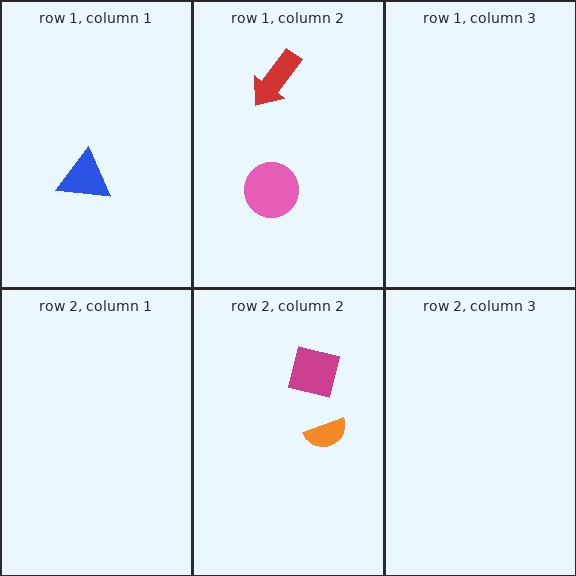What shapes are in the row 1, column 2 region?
The pink circle, the red arrow.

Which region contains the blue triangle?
The row 1, column 1 region.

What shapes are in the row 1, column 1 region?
The blue triangle.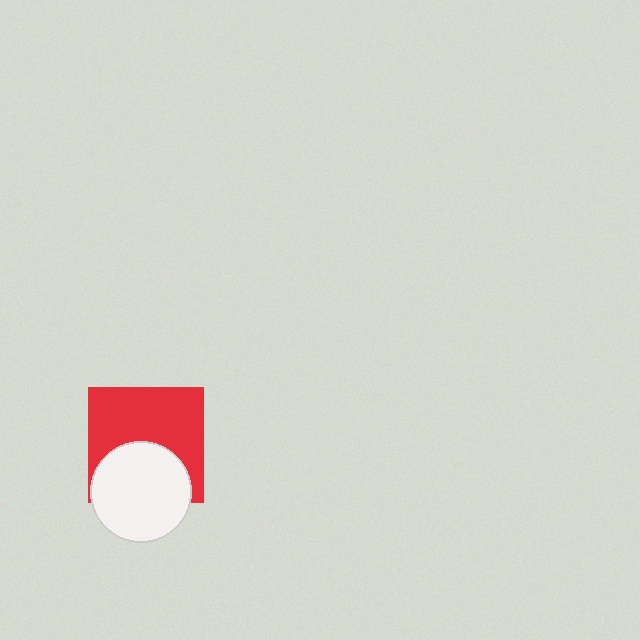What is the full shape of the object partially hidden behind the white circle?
The partially hidden object is a red square.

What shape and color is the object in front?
The object in front is a white circle.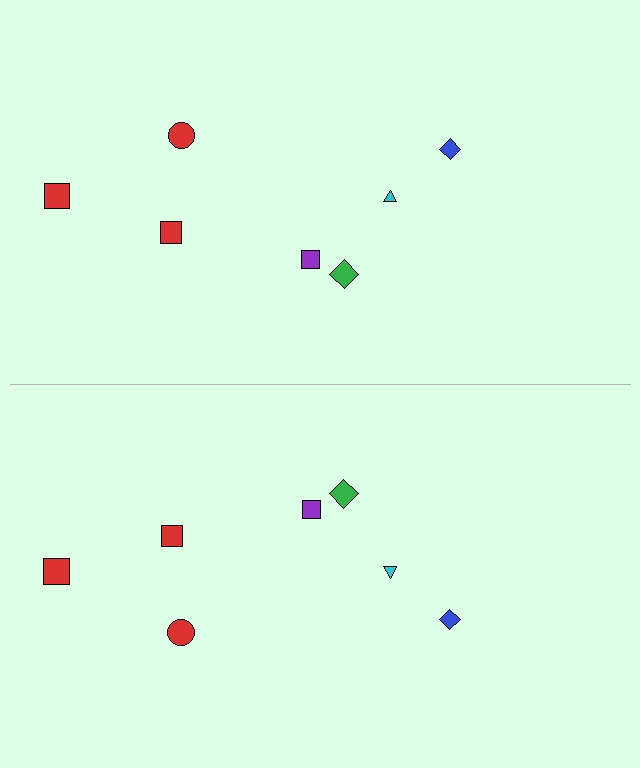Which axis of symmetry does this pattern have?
The pattern has a horizontal axis of symmetry running through the center of the image.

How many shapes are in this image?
There are 14 shapes in this image.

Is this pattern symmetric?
Yes, this pattern has bilateral (reflection) symmetry.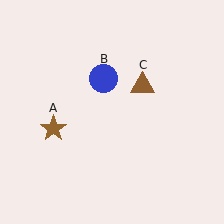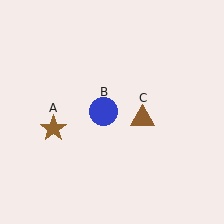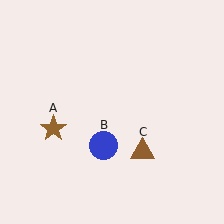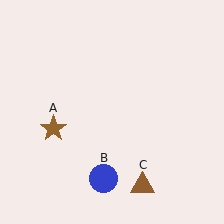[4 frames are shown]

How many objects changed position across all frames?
2 objects changed position: blue circle (object B), brown triangle (object C).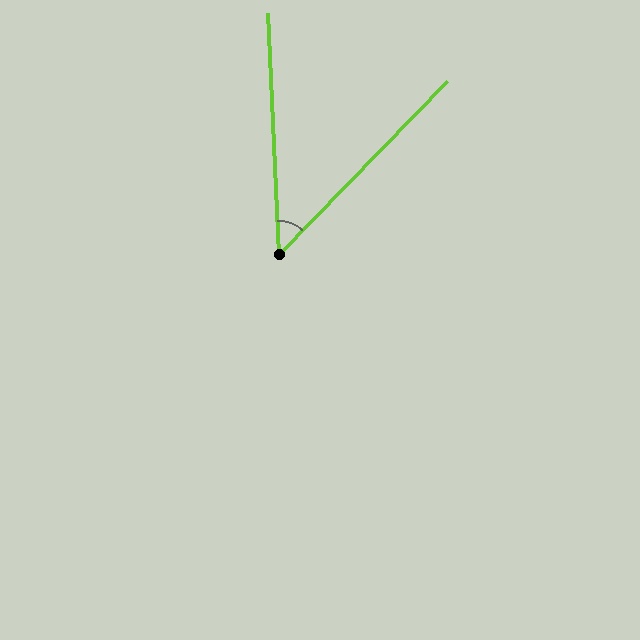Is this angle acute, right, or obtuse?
It is acute.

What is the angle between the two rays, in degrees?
Approximately 47 degrees.